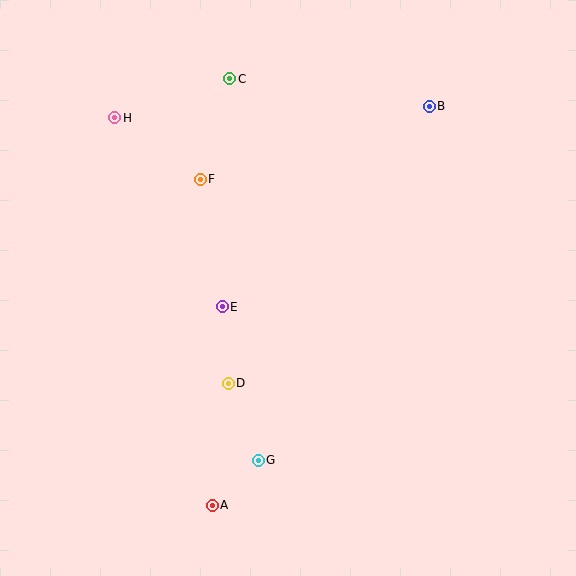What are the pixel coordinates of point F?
Point F is at (200, 179).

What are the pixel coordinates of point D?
Point D is at (228, 383).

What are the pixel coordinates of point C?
Point C is at (230, 79).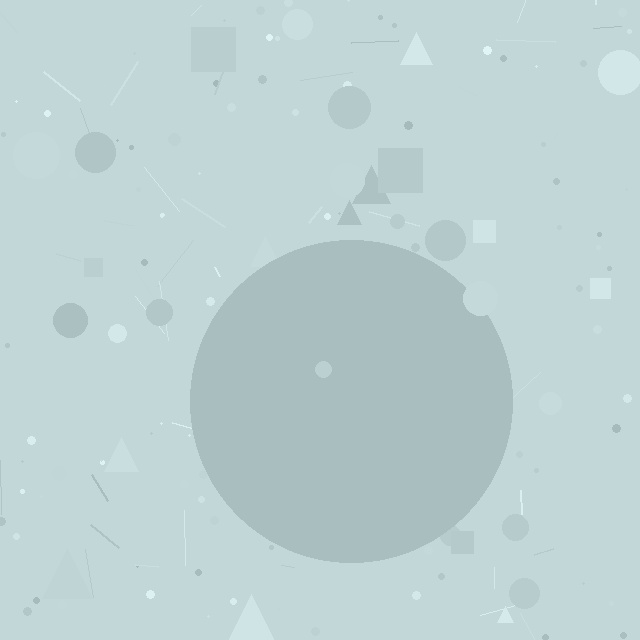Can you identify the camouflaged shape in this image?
The camouflaged shape is a circle.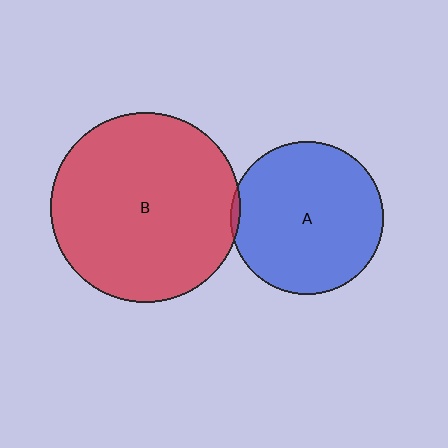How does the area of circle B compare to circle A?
Approximately 1.6 times.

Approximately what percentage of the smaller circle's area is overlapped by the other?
Approximately 5%.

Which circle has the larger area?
Circle B (red).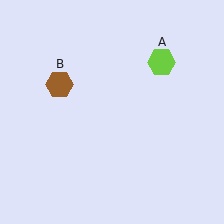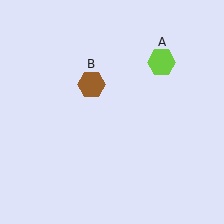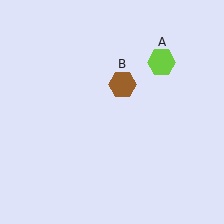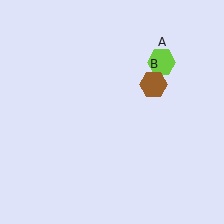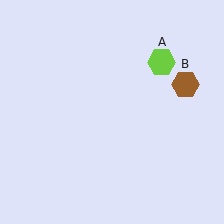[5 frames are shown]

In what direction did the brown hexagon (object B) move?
The brown hexagon (object B) moved right.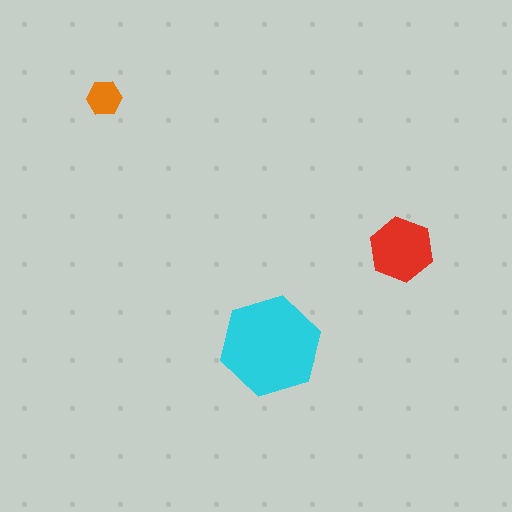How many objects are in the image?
There are 3 objects in the image.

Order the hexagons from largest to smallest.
the cyan one, the red one, the orange one.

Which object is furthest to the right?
The red hexagon is rightmost.